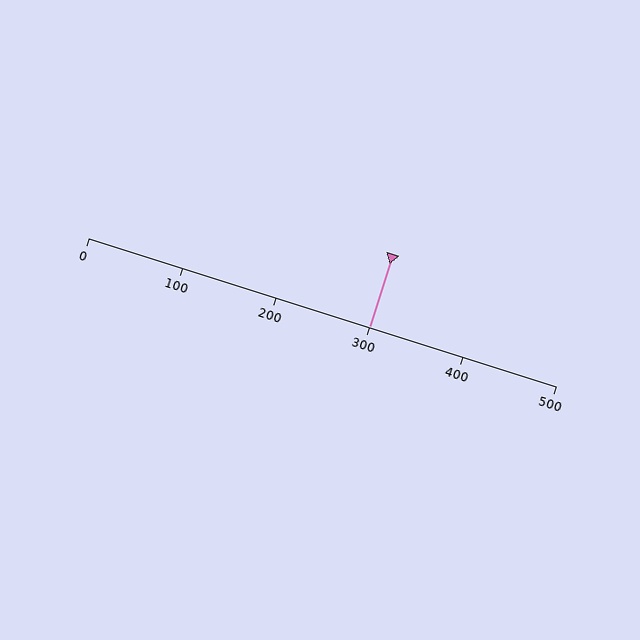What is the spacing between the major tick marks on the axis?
The major ticks are spaced 100 apart.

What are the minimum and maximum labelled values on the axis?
The axis runs from 0 to 500.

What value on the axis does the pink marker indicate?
The marker indicates approximately 300.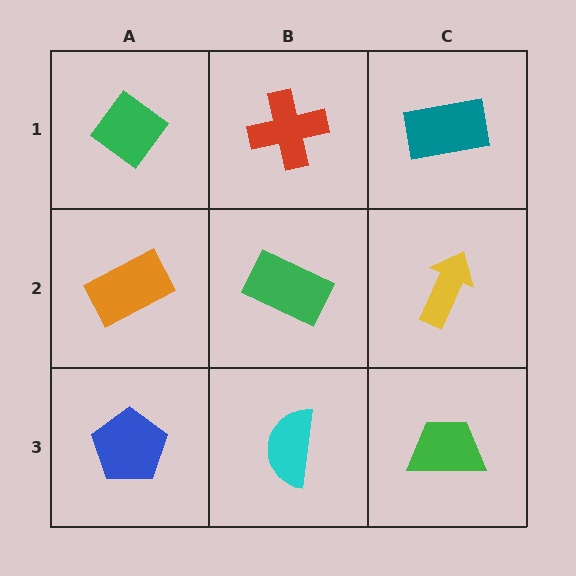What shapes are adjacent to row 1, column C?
A yellow arrow (row 2, column C), a red cross (row 1, column B).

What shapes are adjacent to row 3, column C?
A yellow arrow (row 2, column C), a cyan semicircle (row 3, column B).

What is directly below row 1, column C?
A yellow arrow.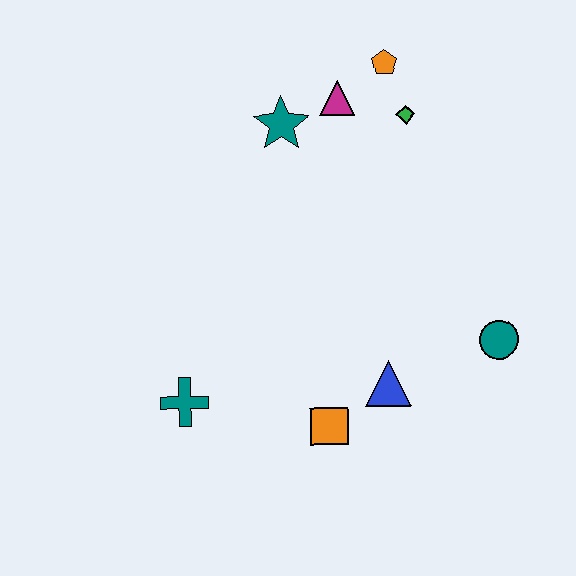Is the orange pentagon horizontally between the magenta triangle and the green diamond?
Yes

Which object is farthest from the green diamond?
The teal cross is farthest from the green diamond.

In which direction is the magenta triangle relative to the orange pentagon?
The magenta triangle is to the left of the orange pentagon.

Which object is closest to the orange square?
The blue triangle is closest to the orange square.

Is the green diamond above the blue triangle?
Yes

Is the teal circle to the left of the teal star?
No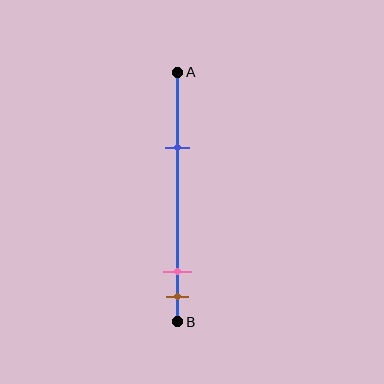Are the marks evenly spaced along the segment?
No, the marks are not evenly spaced.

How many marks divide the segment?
There are 3 marks dividing the segment.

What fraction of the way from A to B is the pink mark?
The pink mark is approximately 80% (0.8) of the way from A to B.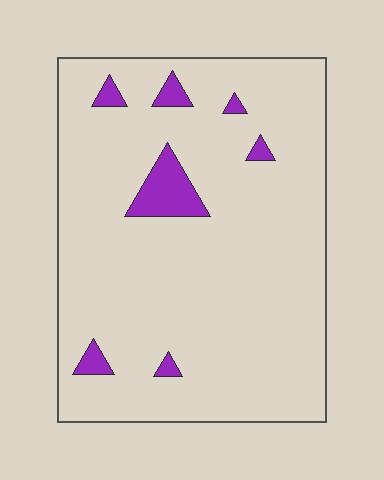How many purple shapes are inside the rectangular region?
7.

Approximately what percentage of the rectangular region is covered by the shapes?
Approximately 5%.